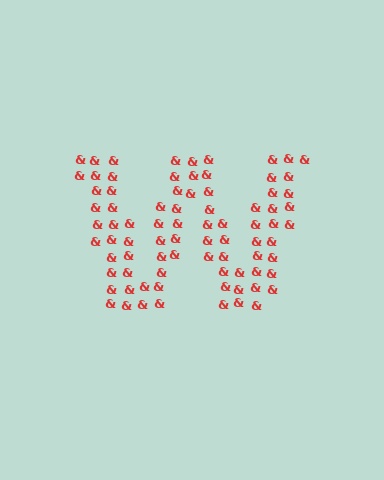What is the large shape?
The large shape is the letter W.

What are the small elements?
The small elements are ampersands.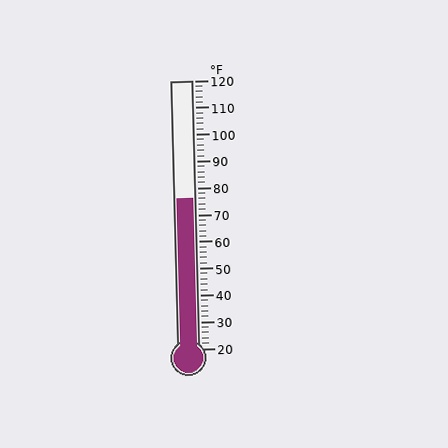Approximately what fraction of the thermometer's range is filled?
The thermometer is filled to approximately 55% of its range.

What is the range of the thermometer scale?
The thermometer scale ranges from 20°F to 120°F.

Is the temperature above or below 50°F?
The temperature is above 50°F.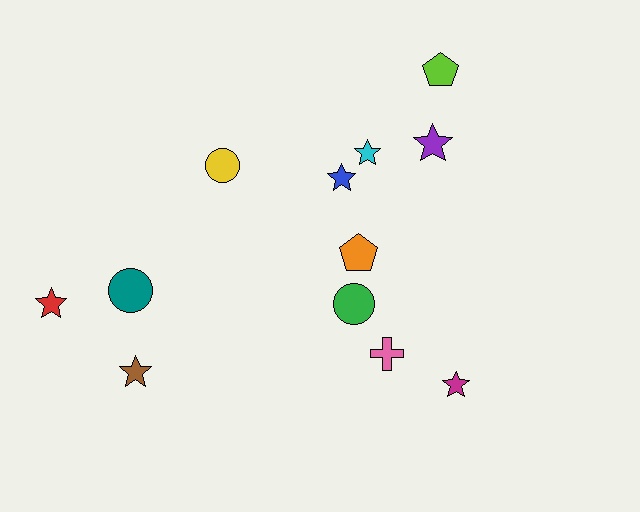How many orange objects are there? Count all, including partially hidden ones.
There is 1 orange object.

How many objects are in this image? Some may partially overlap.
There are 12 objects.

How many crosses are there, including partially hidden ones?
There is 1 cross.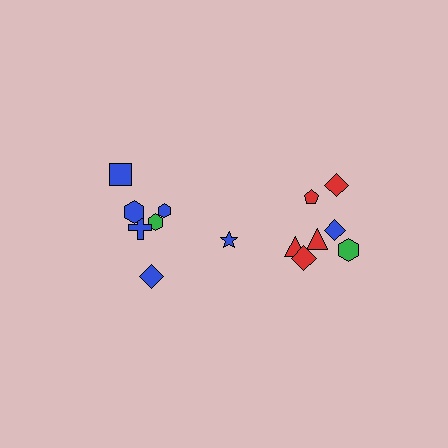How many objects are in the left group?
There are 6 objects.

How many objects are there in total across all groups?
There are 14 objects.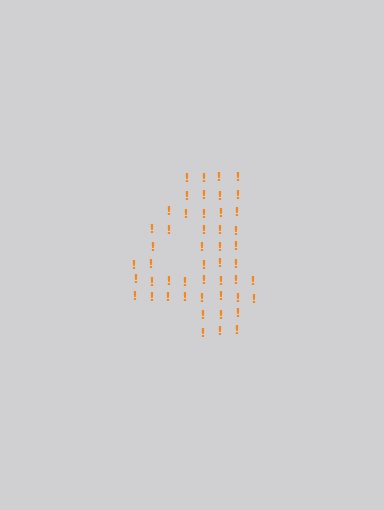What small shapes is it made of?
It is made of small exclamation marks.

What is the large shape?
The large shape is the digit 4.